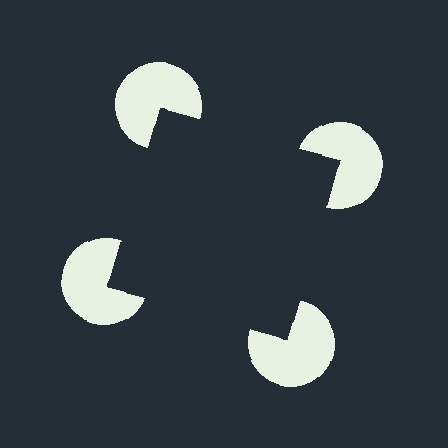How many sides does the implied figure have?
4 sides.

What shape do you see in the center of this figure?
An illusory square — its edges are inferred from the aligned wedge cuts in the pac-man discs, not physically drawn.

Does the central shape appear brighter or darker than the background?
It typically appears slightly darker than the background, even though no actual brightness change is drawn.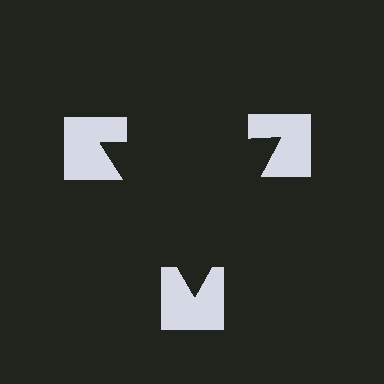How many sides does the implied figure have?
3 sides.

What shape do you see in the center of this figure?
An illusory triangle — its edges are inferred from the aligned wedge cuts in the notched squares, not physically drawn.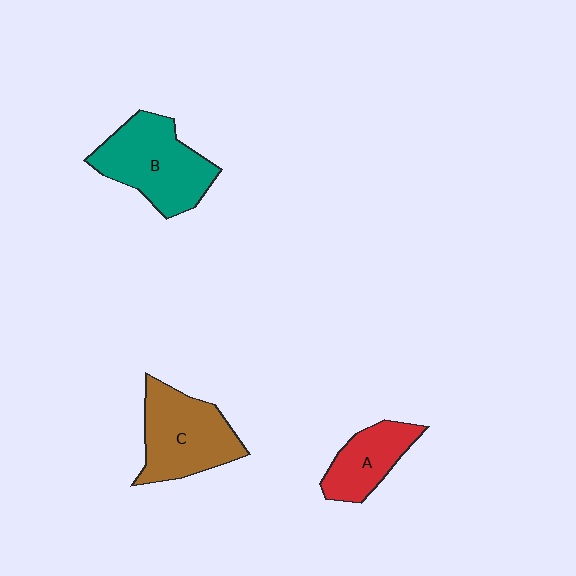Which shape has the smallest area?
Shape A (red).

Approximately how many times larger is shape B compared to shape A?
Approximately 1.7 times.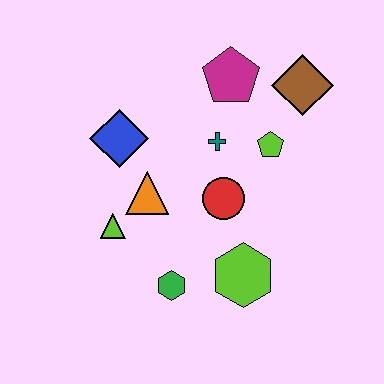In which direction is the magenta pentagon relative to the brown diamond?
The magenta pentagon is to the left of the brown diamond.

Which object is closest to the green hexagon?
The lime hexagon is closest to the green hexagon.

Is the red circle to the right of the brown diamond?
No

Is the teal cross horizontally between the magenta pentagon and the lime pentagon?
No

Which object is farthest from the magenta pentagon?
The green hexagon is farthest from the magenta pentagon.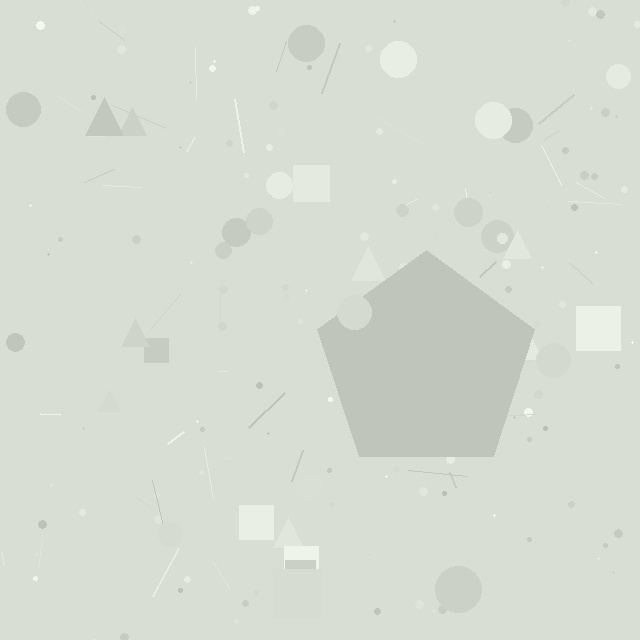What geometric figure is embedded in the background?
A pentagon is embedded in the background.